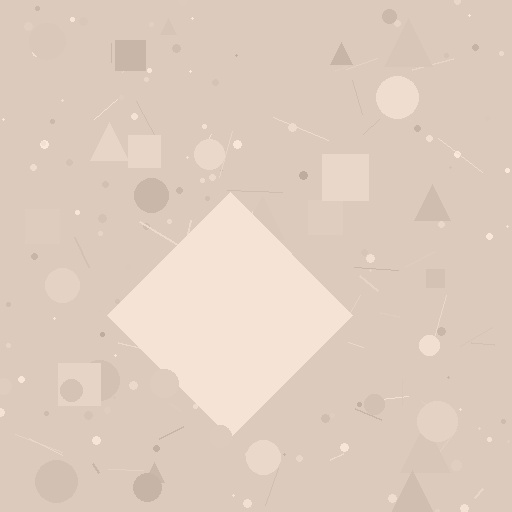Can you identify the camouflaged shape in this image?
The camouflaged shape is a diamond.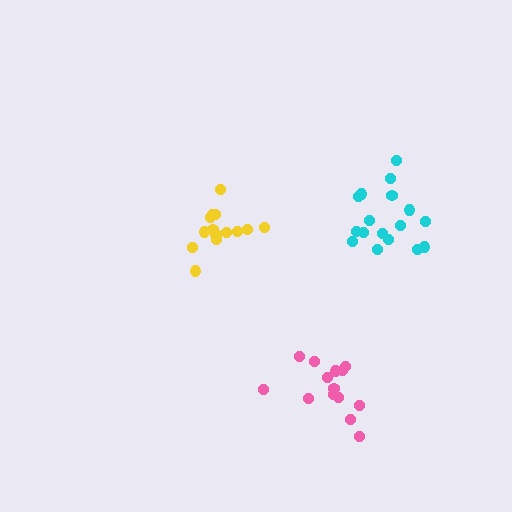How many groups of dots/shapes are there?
There are 3 groups.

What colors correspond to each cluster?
The clusters are colored: yellow, pink, cyan.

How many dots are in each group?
Group 1: 14 dots, Group 2: 14 dots, Group 3: 17 dots (45 total).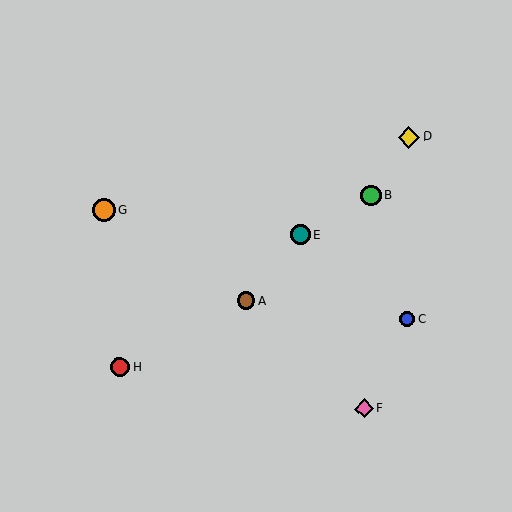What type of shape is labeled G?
Shape G is an orange circle.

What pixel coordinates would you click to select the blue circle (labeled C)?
Click at (407, 319) to select the blue circle C.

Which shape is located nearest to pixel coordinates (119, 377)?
The red circle (labeled H) at (120, 367) is nearest to that location.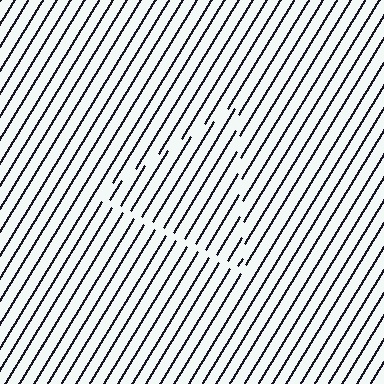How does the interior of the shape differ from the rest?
The interior of the shape contains the same grating, shifted by half a period — the contour is defined by the phase discontinuity where line-ends from the inner and outer gratings abut.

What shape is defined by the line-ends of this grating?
An illusory triangle. The interior of the shape contains the same grating, shifted by half a period — the contour is defined by the phase discontinuity where line-ends from the inner and outer gratings abut.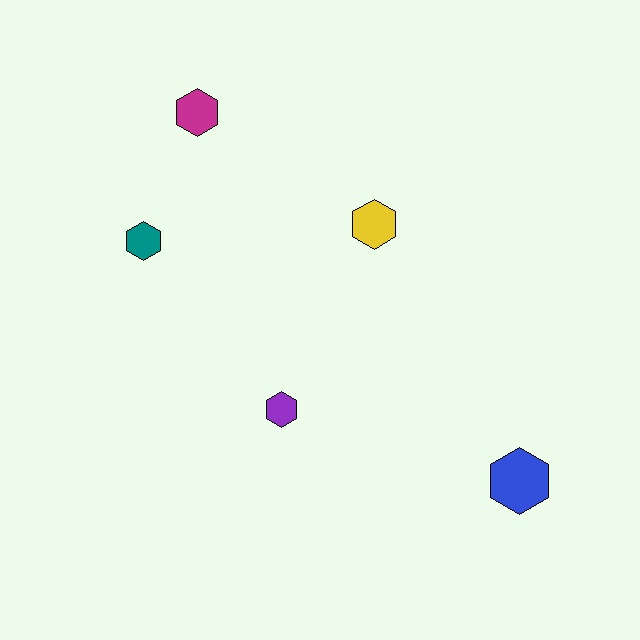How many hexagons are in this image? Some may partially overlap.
There are 5 hexagons.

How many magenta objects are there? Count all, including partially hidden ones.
There is 1 magenta object.